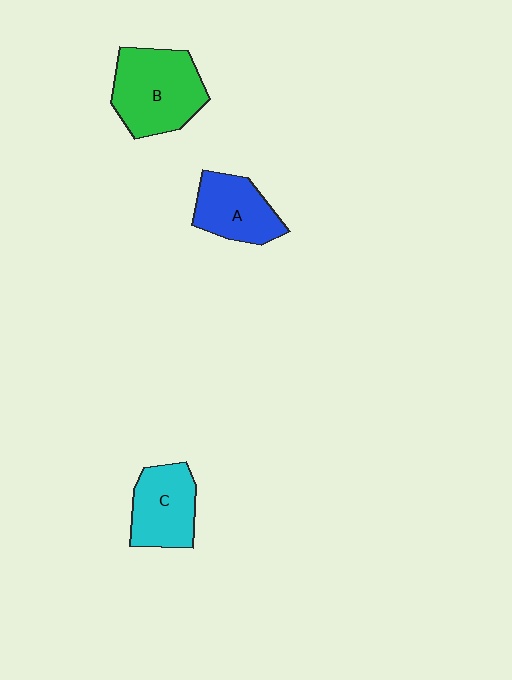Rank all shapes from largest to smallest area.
From largest to smallest: B (green), C (cyan), A (blue).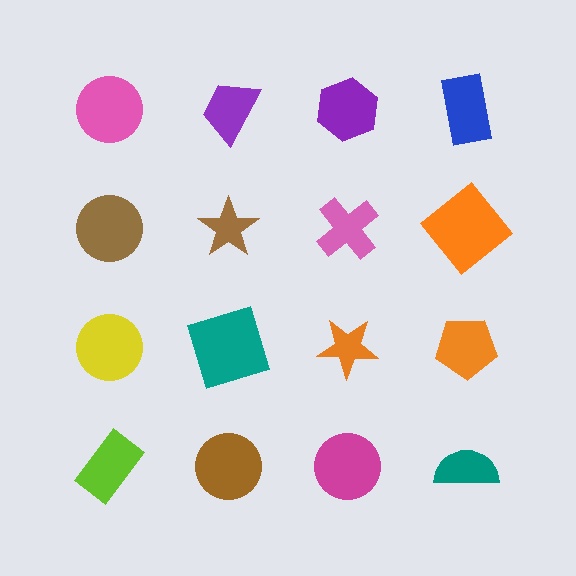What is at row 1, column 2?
A purple trapezoid.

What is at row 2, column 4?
An orange diamond.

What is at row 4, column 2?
A brown circle.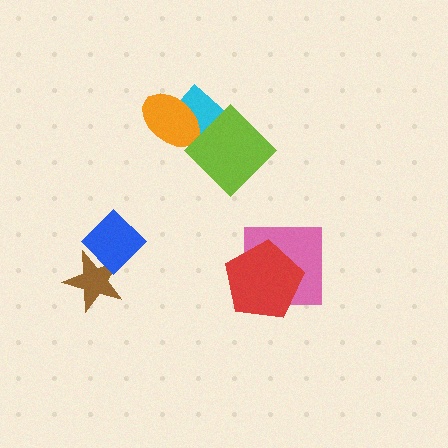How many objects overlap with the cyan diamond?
2 objects overlap with the cyan diamond.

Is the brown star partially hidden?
Yes, it is partially covered by another shape.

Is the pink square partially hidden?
Yes, it is partially covered by another shape.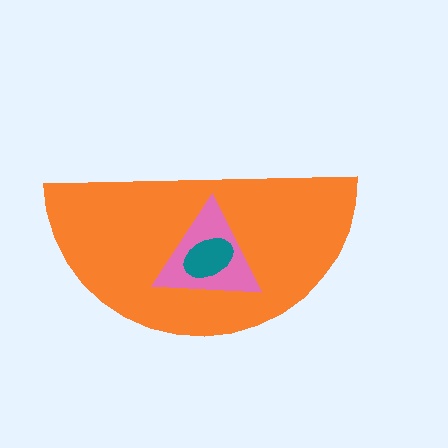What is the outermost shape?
The orange semicircle.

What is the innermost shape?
The teal ellipse.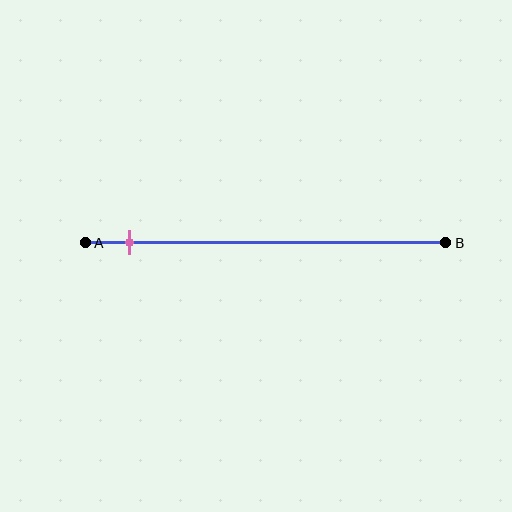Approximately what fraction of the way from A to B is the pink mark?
The pink mark is approximately 10% of the way from A to B.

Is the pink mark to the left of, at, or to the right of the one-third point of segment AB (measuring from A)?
The pink mark is to the left of the one-third point of segment AB.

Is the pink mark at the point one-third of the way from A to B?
No, the mark is at about 10% from A, not at the 33% one-third point.